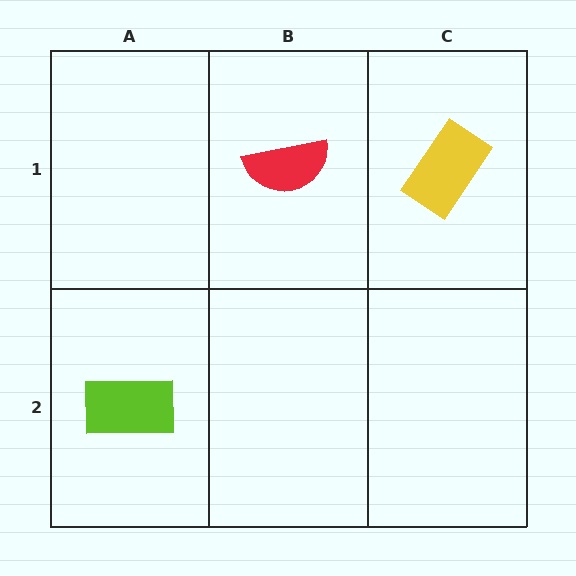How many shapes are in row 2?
1 shape.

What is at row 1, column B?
A red semicircle.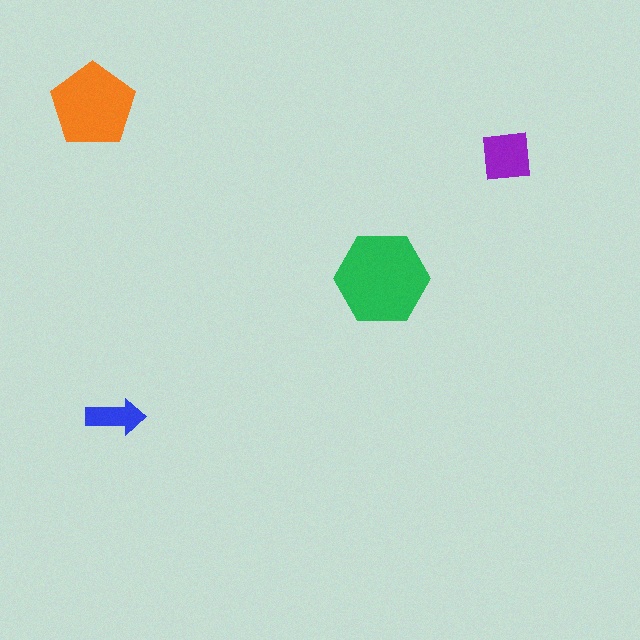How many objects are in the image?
There are 4 objects in the image.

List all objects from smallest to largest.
The blue arrow, the purple square, the orange pentagon, the green hexagon.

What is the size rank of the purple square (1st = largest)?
3rd.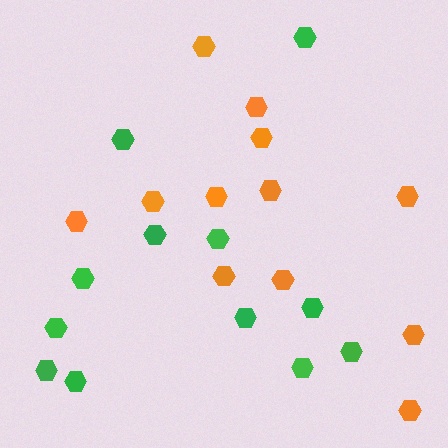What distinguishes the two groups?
There are 2 groups: one group of green hexagons (12) and one group of orange hexagons (12).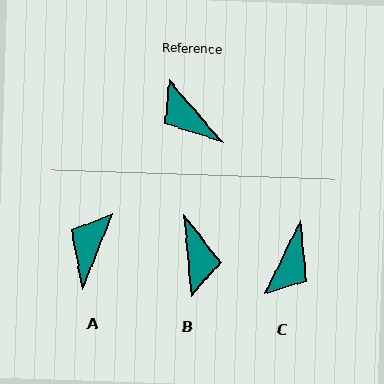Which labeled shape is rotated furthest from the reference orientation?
B, about 145 degrees away.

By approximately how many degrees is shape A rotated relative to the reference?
Approximately 62 degrees clockwise.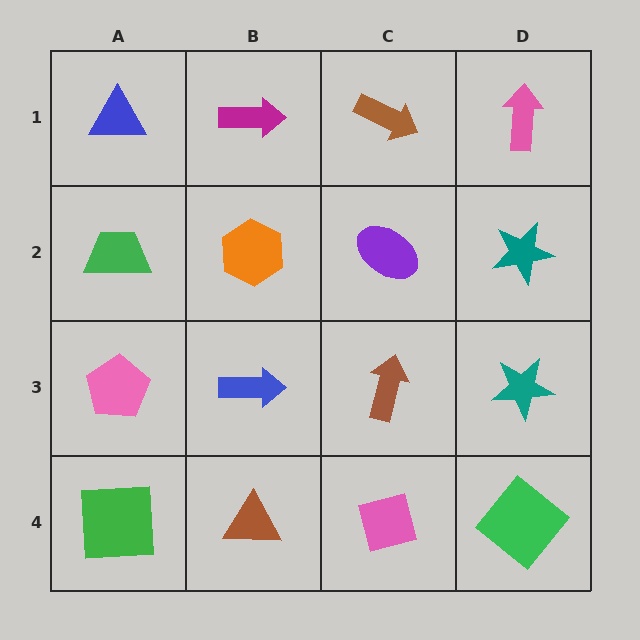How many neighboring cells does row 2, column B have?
4.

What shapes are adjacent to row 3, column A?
A green trapezoid (row 2, column A), a green square (row 4, column A), a blue arrow (row 3, column B).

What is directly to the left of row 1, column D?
A brown arrow.